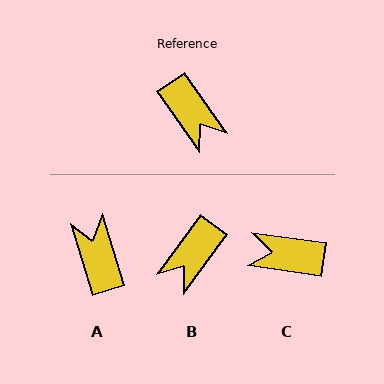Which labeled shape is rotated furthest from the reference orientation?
A, about 162 degrees away.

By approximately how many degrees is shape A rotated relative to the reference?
Approximately 162 degrees counter-clockwise.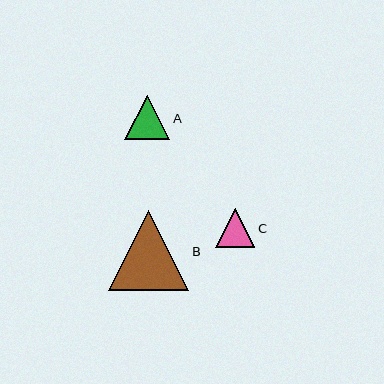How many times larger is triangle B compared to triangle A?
Triangle B is approximately 1.8 times the size of triangle A.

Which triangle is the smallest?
Triangle C is the smallest with a size of approximately 39 pixels.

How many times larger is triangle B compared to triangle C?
Triangle B is approximately 2.1 times the size of triangle C.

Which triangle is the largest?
Triangle B is the largest with a size of approximately 80 pixels.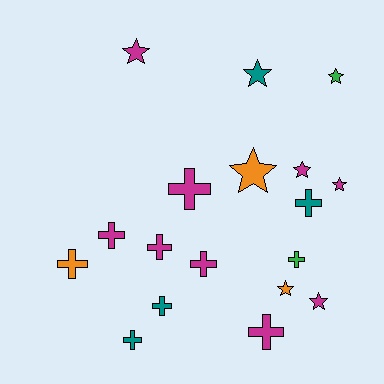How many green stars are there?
There is 1 green star.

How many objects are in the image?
There are 18 objects.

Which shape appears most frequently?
Cross, with 10 objects.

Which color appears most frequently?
Magenta, with 9 objects.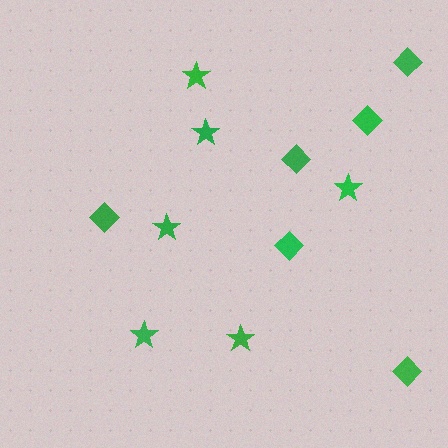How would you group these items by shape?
There are 2 groups: one group of stars (6) and one group of diamonds (6).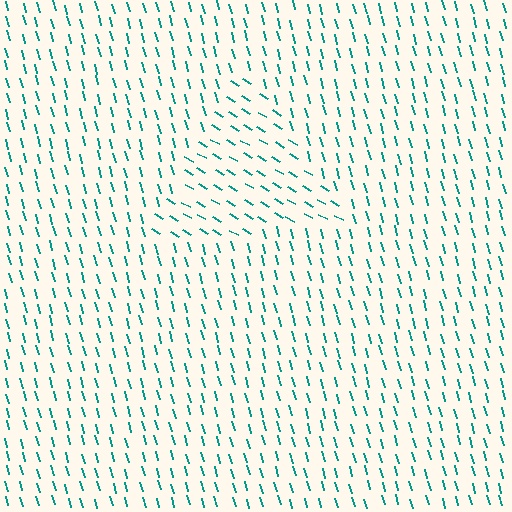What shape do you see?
I see a triangle.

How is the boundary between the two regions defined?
The boundary is defined purely by a change in line orientation (approximately 45 degrees difference). All lines are the same color and thickness.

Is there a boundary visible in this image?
Yes, there is a texture boundary formed by a change in line orientation.